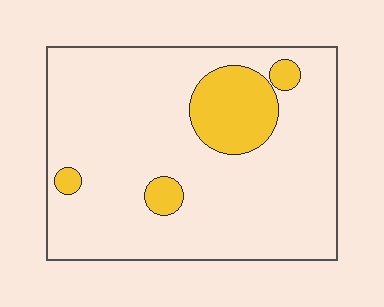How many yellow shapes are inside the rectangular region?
4.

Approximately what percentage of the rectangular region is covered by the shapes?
Approximately 15%.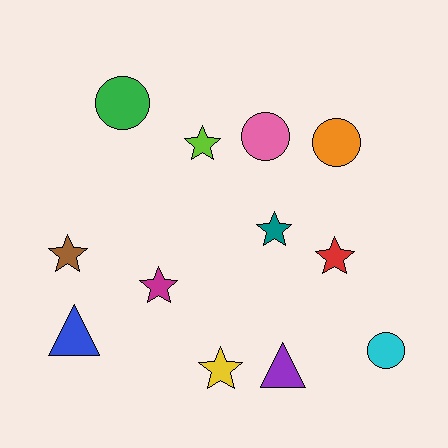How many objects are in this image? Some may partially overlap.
There are 12 objects.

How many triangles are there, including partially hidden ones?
There are 2 triangles.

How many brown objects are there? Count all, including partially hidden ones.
There is 1 brown object.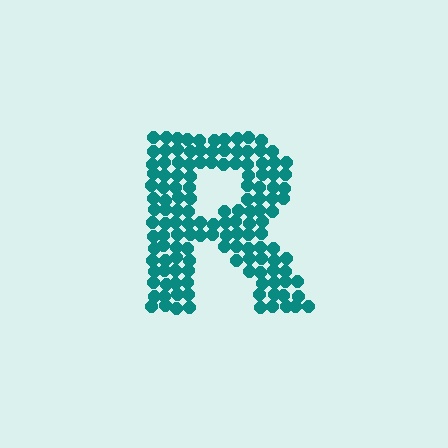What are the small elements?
The small elements are circles.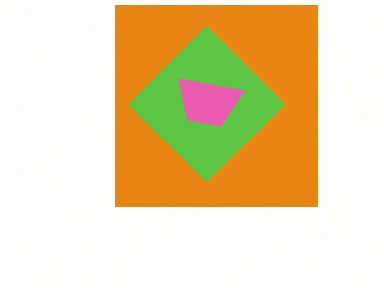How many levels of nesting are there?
3.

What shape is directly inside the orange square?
The lime diamond.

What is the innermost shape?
The pink trapezoid.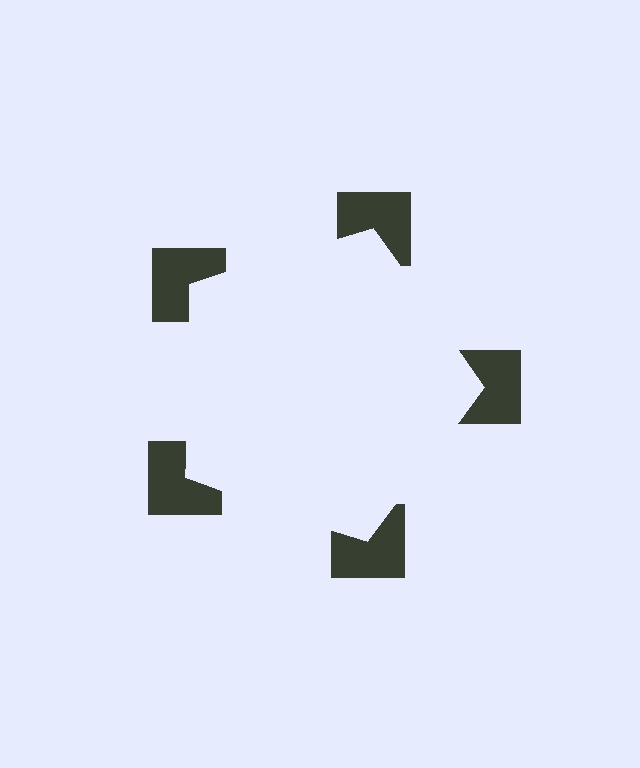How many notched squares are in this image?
There are 5 — one at each vertex of the illusory pentagon.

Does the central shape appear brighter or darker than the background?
It typically appears slightly brighter than the background, even though no actual brightness change is drawn.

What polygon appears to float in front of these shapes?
An illusory pentagon — its edges are inferred from the aligned wedge cuts in the notched squares, not physically drawn.